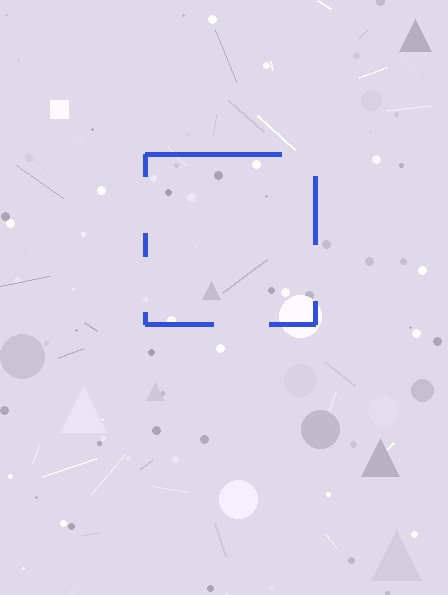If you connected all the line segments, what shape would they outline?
They would outline a square.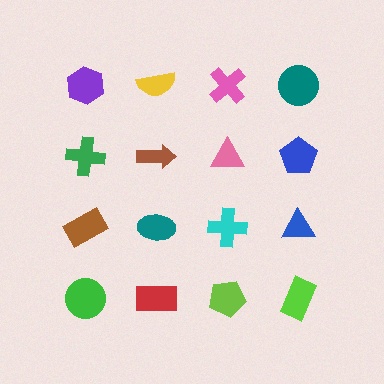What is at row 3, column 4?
A blue triangle.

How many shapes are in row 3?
4 shapes.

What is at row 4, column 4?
A lime rectangle.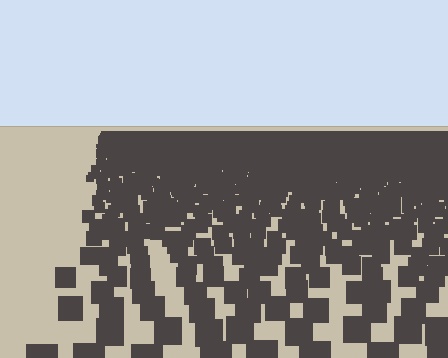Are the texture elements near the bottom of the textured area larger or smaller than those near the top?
Larger. Near the bottom, elements are closer to the viewer and appear at a bigger on-screen size.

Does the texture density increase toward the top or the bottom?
Density increases toward the top.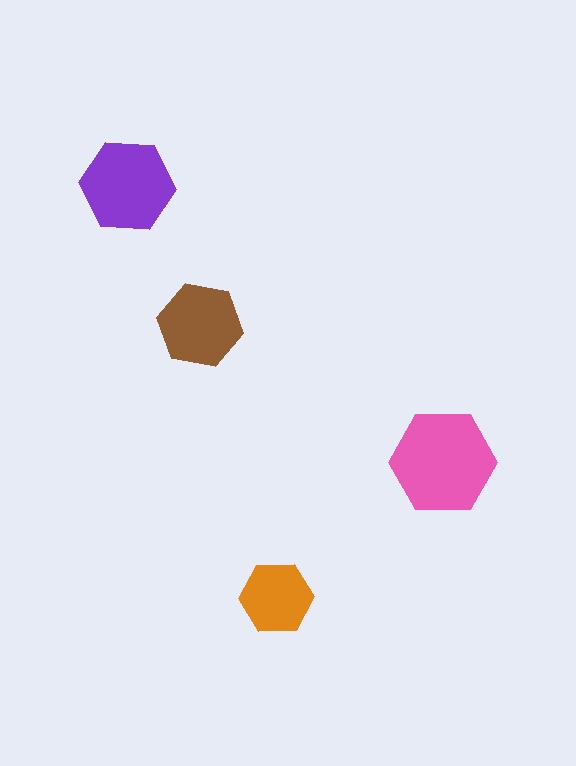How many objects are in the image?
There are 4 objects in the image.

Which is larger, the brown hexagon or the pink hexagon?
The pink one.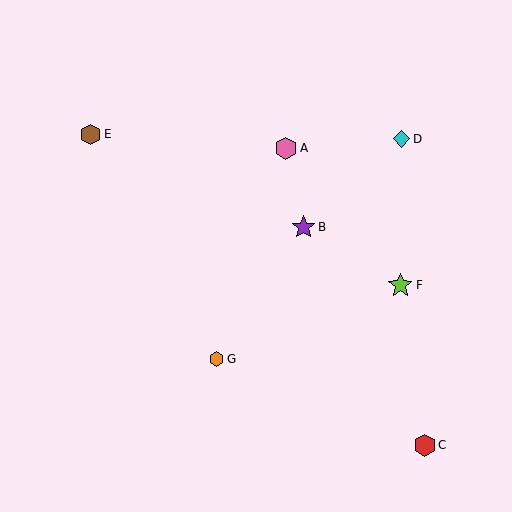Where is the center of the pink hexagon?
The center of the pink hexagon is at (286, 148).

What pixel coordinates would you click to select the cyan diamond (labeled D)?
Click at (401, 139) to select the cyan diamond D.